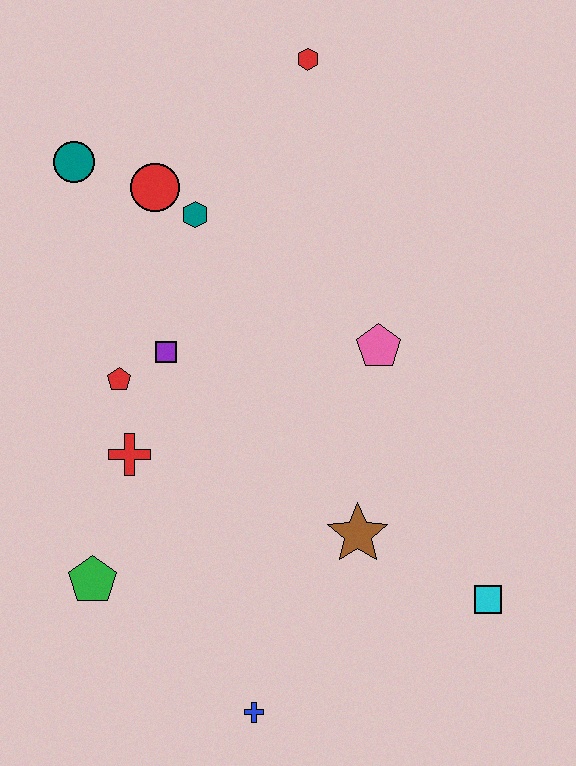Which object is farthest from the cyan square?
The teal circle is farthest from the cyan square.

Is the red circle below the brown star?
No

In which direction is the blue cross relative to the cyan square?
The blue cross is to the left of the cyan square.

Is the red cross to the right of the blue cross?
No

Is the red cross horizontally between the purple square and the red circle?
No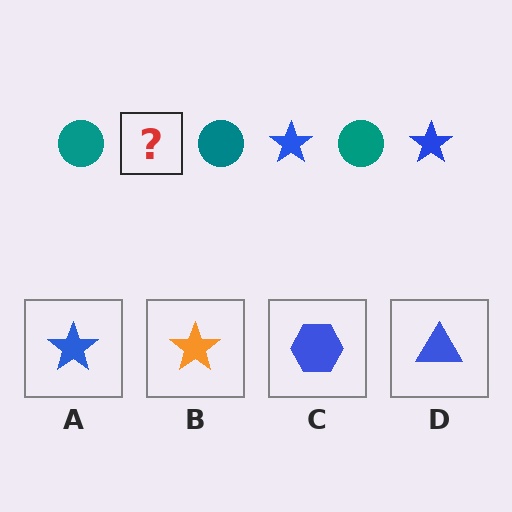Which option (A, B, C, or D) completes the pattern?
A.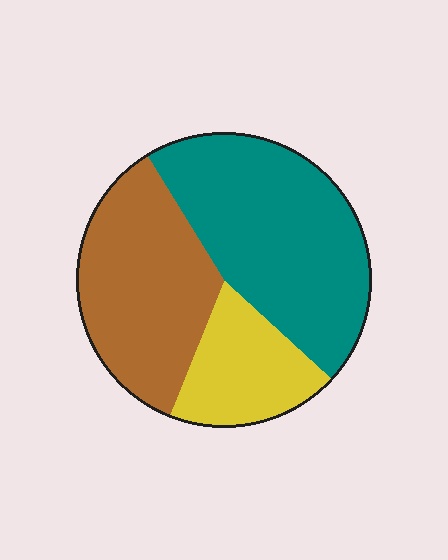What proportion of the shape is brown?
Brown takes up about one third (1/3) of the shape.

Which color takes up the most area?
Teal, at roughly 45%.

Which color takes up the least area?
Yellow, at roughly 20%.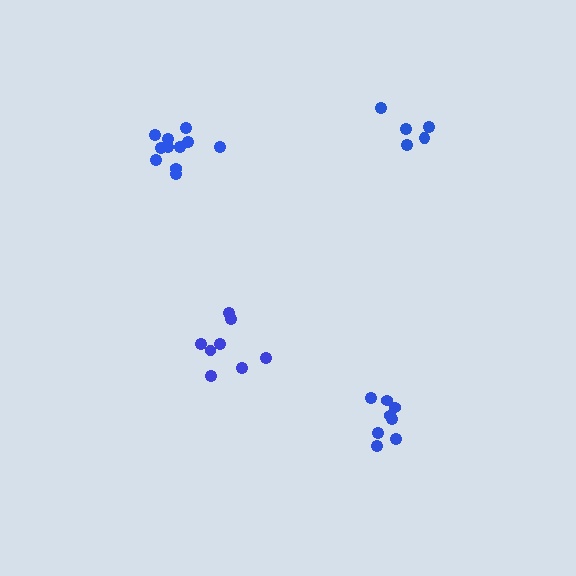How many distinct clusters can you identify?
There are 4 distinct clusters.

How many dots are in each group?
Group 1: 5 dots, Group 2: 8 dots, Group 3: 8 dots, Group 4: 11 dots (32 total).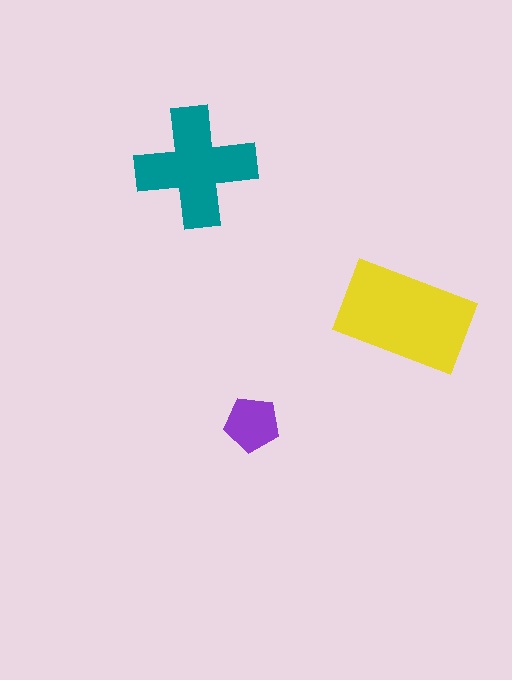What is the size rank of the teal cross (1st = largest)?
2nd.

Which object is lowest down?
The purple pentagon is bottommost.